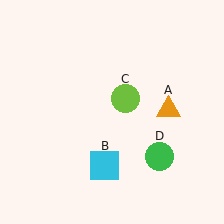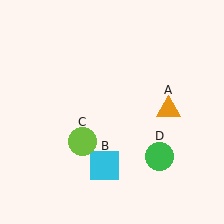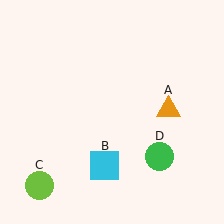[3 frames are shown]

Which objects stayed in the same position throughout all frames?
Orange triangle (object A) and cyan square (object B) and green circle (object D) remained stationary.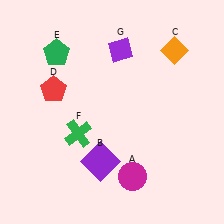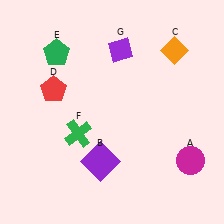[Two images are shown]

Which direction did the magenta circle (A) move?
The magenta circle (A) moved right.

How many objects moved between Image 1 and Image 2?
1 object moved between the two images.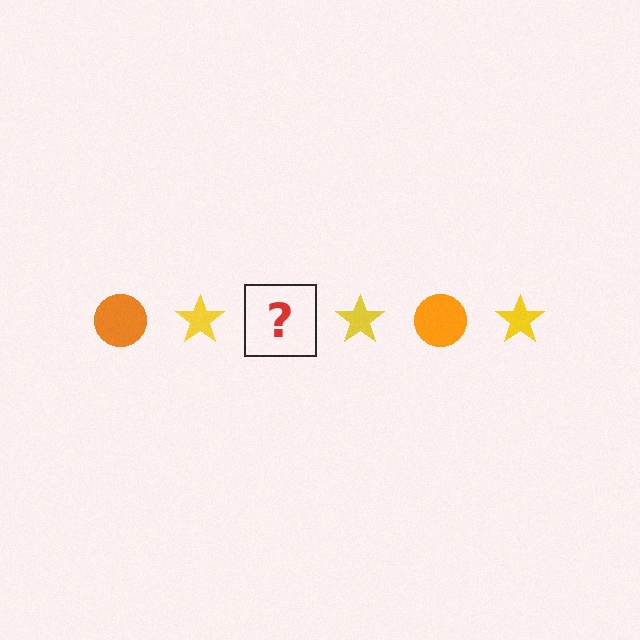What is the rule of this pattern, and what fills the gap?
The rule is that the pattern alternates between orange circle and yellow star. The gap should be filled with an orange circle.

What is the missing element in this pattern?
The missing element is an orange circle.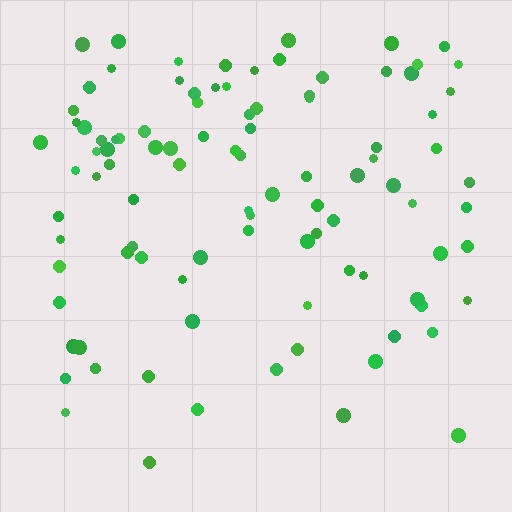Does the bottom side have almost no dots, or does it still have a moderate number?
Still a moderate number, just noticeably fewer than the top.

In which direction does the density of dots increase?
From bottom to top, with the top side densest.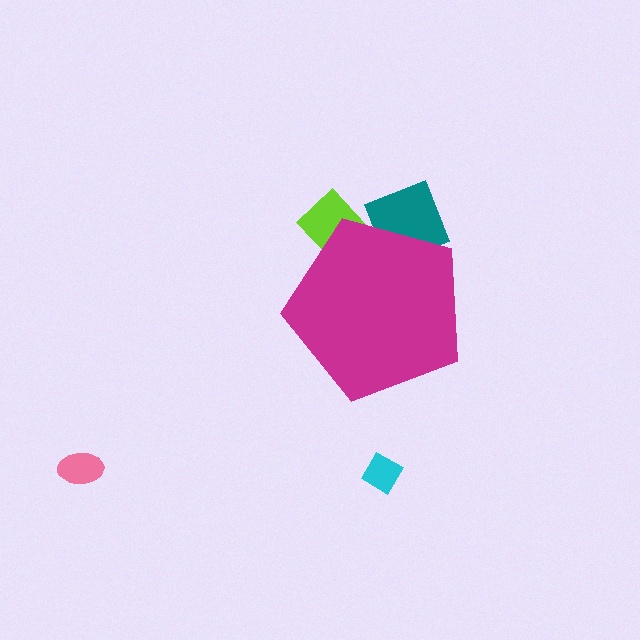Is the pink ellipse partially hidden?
No, the pink ellipse is fully visible.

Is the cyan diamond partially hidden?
No, the cyan diamond is fully visible.